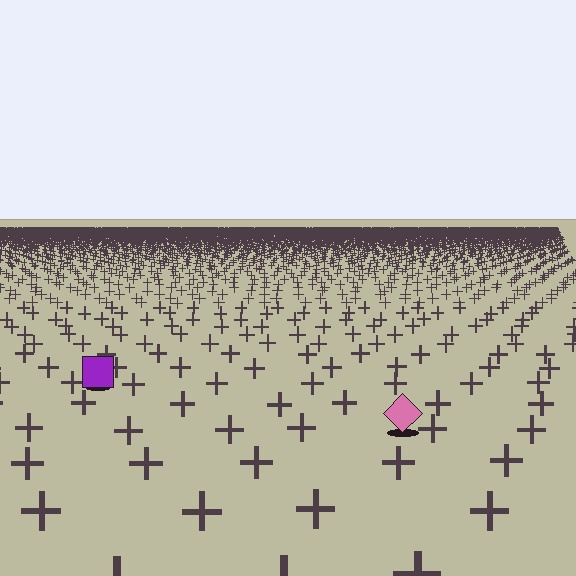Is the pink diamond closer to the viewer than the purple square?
Yes. The pink diamond is closer — you can tell from the texture gradient: the ground texture is coarser near it.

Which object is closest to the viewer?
The pink diamond is closest. The texture marks near it are larger and more spread out.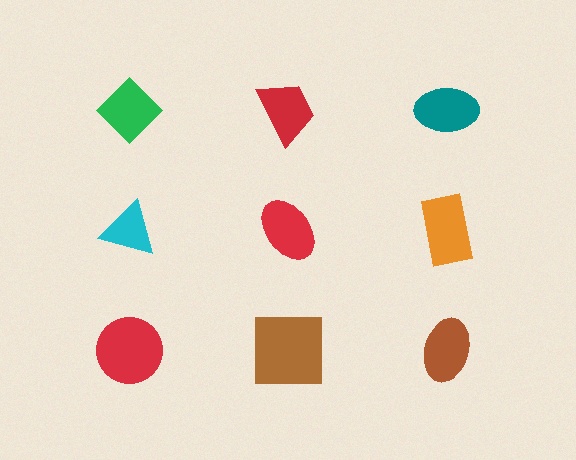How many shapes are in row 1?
3 shapes.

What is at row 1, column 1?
A green diamond.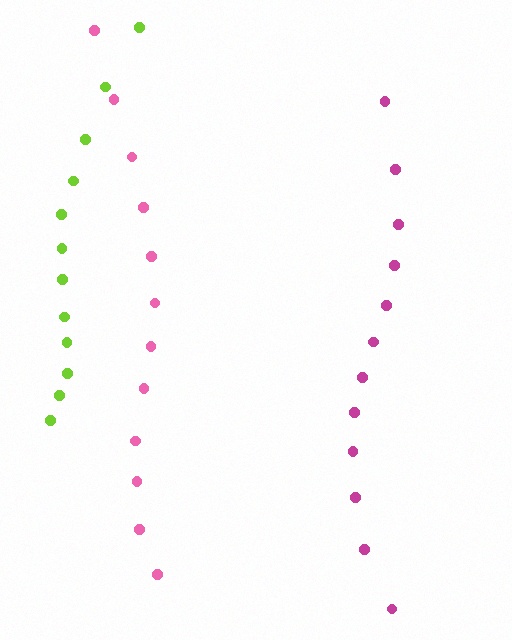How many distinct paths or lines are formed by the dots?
There are 3 distinct paths.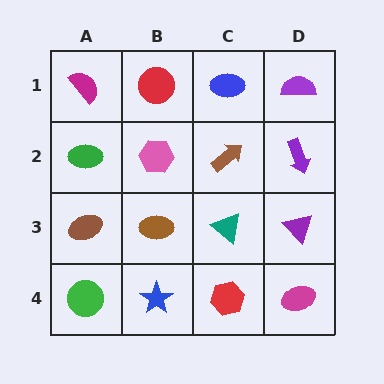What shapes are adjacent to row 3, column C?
A brown arrow (row 2, column C), a red hexagon (row 4, column C), a brown ellipse (row 3, column B), a purple triangle (row 3, column D).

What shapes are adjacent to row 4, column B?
A brown ellipse (row 3, column B), a green circle (row 4, column A), a red hexagon (row 4, column C).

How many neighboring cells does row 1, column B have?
3.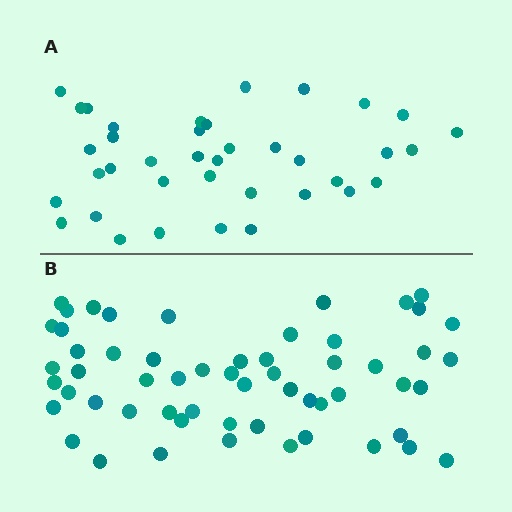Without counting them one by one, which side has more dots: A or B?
Region B (the bottom region) has more dots.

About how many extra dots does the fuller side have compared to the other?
Region B has approximately 20 more dots than region A.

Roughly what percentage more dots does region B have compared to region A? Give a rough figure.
About 50% more.